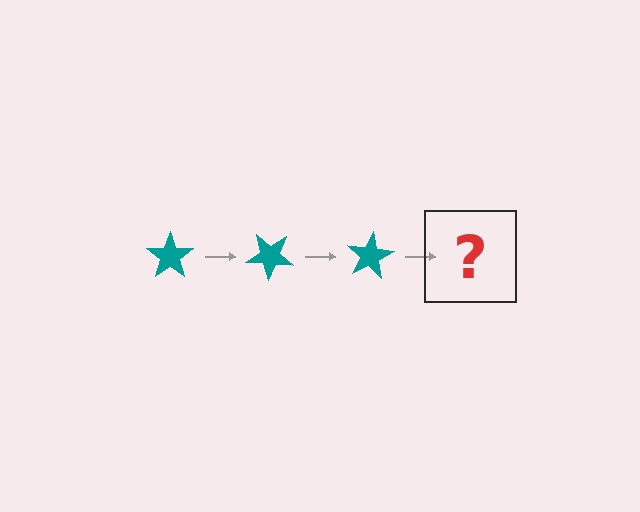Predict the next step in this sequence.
The next step is a teal star rotated 120 degrees.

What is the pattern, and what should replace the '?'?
The pattern is that the star rotates 40 degrees each step. The '?' should be a teal star rotated 120 degrees.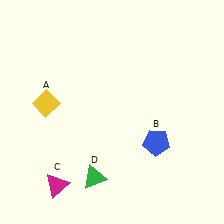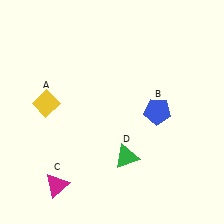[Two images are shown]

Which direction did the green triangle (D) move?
The green triangle (D) moved right.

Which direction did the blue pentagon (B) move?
The blue pentagon (B) moved up.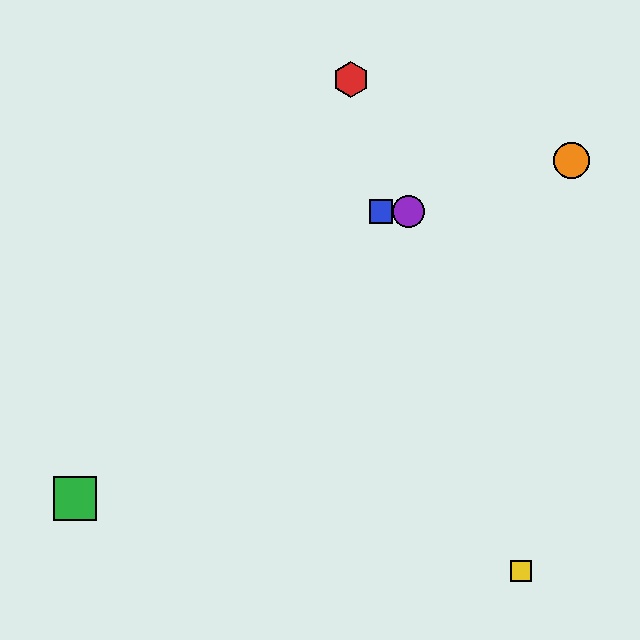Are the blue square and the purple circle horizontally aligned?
Yes, both are at y≈212.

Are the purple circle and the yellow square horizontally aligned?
No, the purple circle is at y≈212 and the yellow square is at y≈571.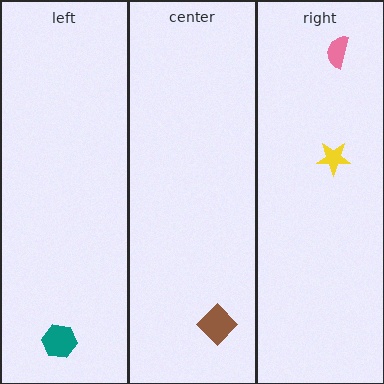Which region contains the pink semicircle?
The right region.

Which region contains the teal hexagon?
The left region.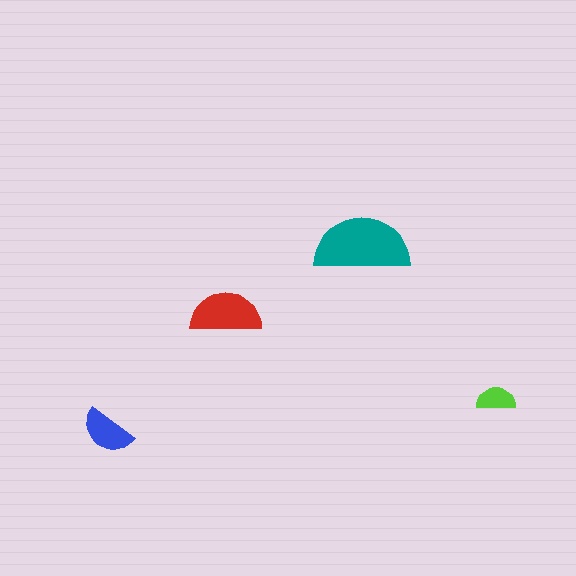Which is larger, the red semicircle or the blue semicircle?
The red one.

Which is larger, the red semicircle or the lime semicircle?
The red one.